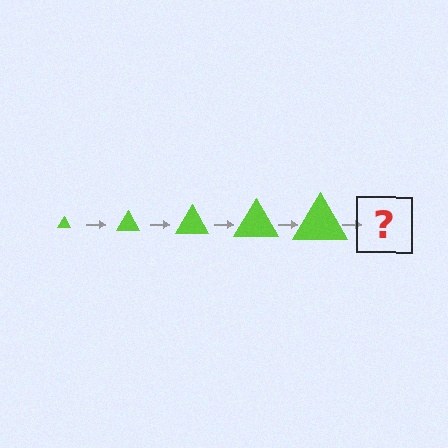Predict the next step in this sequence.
The next step is a lime triangle, larger than the previous one.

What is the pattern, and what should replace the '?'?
The pattern is that the triangle gets progressively larger each step. The '?' should be a lime triangle, larger than the previous one.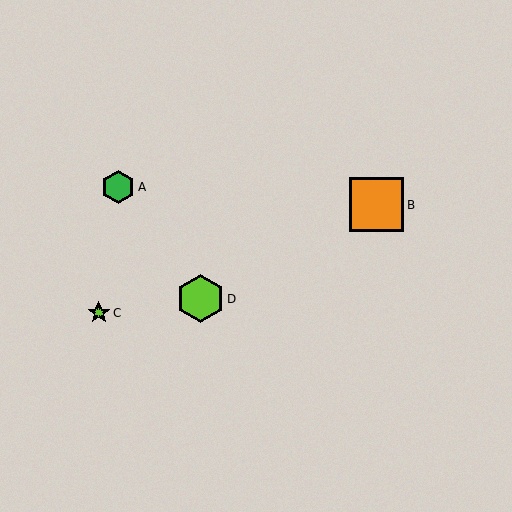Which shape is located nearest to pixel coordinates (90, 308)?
The lime star (labeled C) at (99, 313) is nearest to that location.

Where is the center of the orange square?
The center of the orange square is at (377, 205).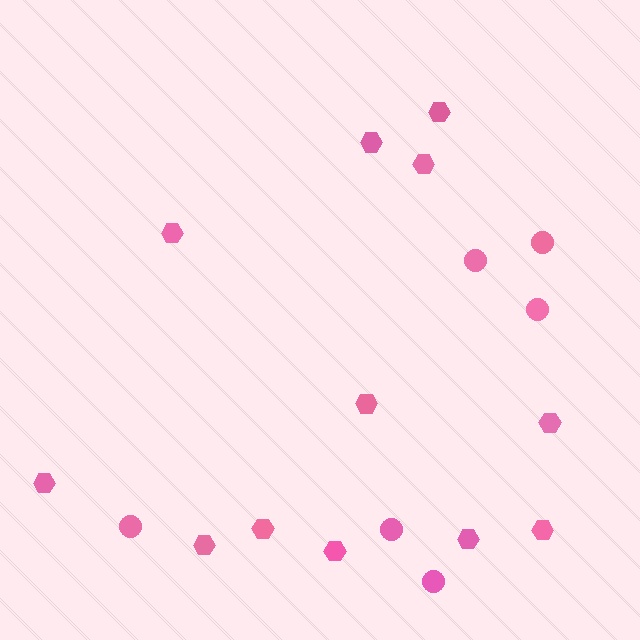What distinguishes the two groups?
There are 2 groups: one group of hexagons (12) and one group of circles (6).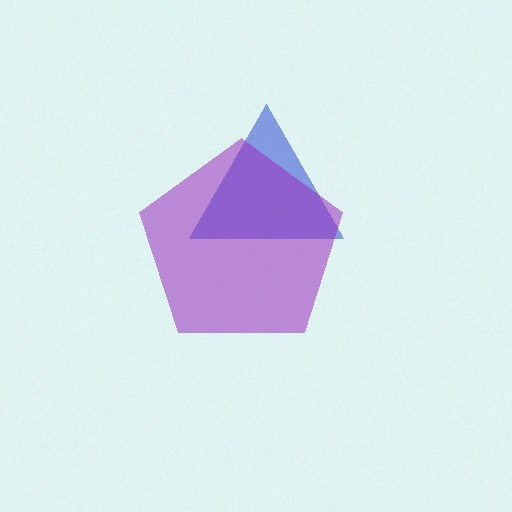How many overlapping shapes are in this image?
There are 2 overlapping shapes in the image.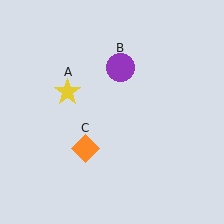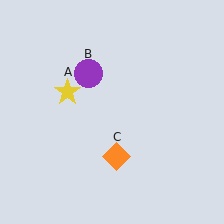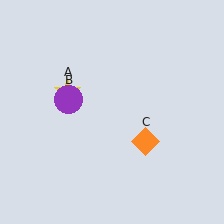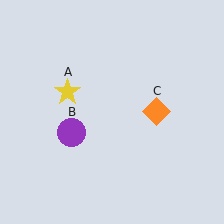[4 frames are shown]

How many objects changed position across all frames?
2 objects changed position: purple circle (object B), orange diamond (object C).